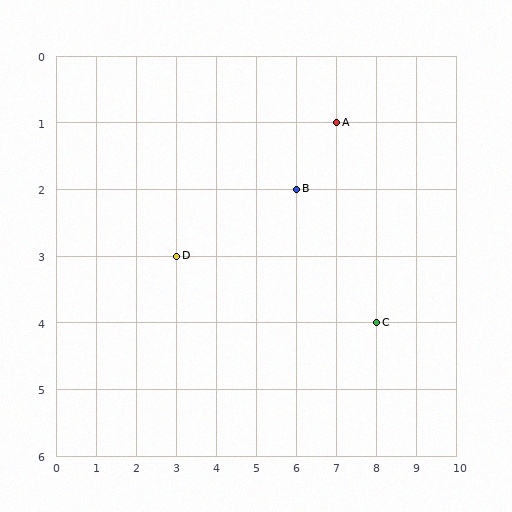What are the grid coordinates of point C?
Point C is at grid coordinates (8, 4).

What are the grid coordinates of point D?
Point D is at grid coordinates (3, 3).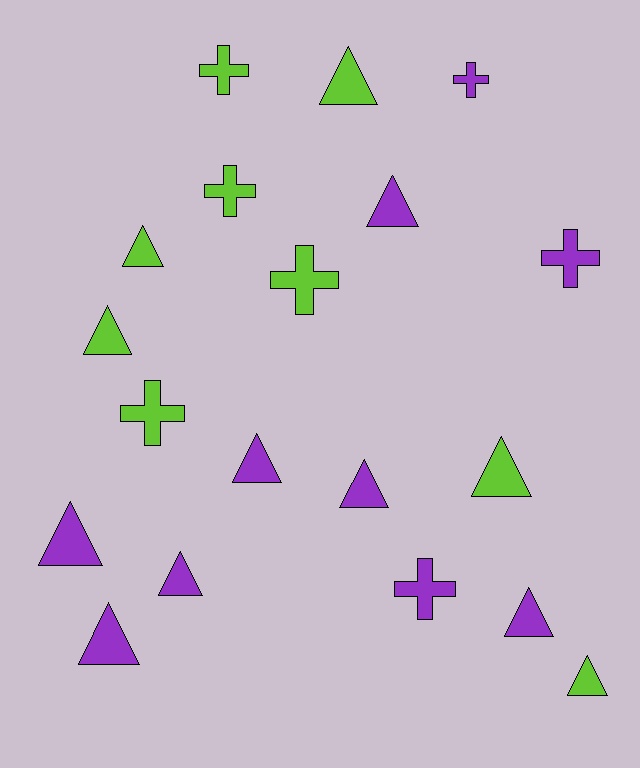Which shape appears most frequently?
Triangle, with 12 objects.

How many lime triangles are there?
There are 5 lime triangles.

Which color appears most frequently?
Purple, with 10 objects.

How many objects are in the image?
There are 19 objects.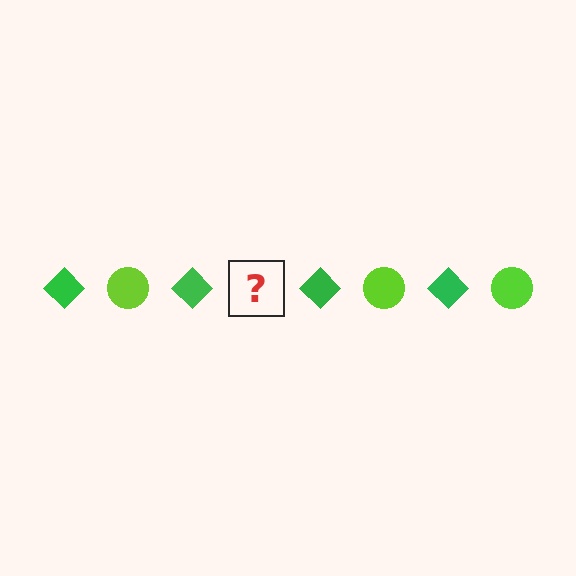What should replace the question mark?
The question mark should be replaced with a lime circle.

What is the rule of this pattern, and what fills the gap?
The rule is that the pattern alternates between green diamond and lime circle. The gap should be filled with a lime circle.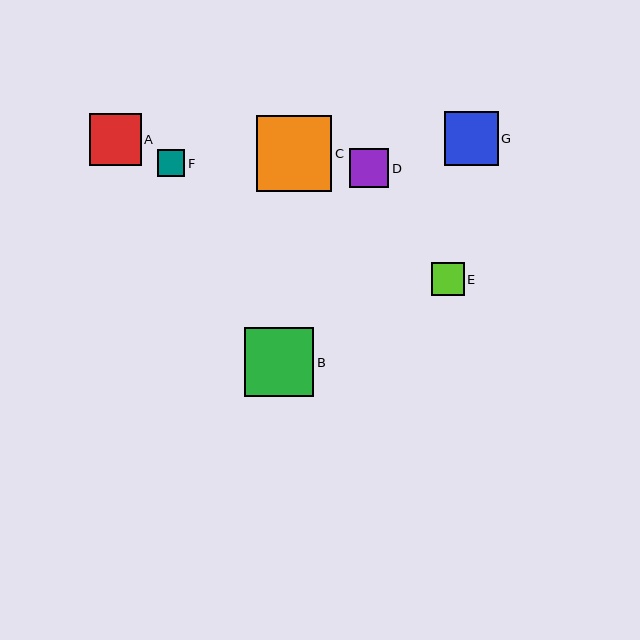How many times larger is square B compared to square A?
Square B is approximately 1.3 times the size of square A.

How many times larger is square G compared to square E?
Square G is approximately 1.6 times the size of square E.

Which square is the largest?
Square C is the largest with a size of approximately 76 pixels.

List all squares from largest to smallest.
From largest to smallest: C, B, G, A, D, E, F.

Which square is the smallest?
Square F is the smallest with a size of approximately 27 pixels.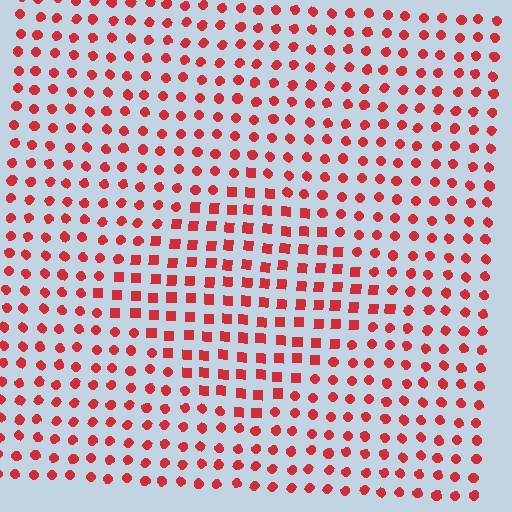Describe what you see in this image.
The image is filled with small red elements arranged in a uniform grid. A diamond-shaped region contains squares, while the surrounding area contains circles. The boundary is defined purely by the change in element shape.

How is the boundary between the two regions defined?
The boundary is defined by a change in element shape: squares inside vs. circles outside. All elements share the same color and spacing.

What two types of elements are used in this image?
The image uses squares inside the diamond region and circles outside it.